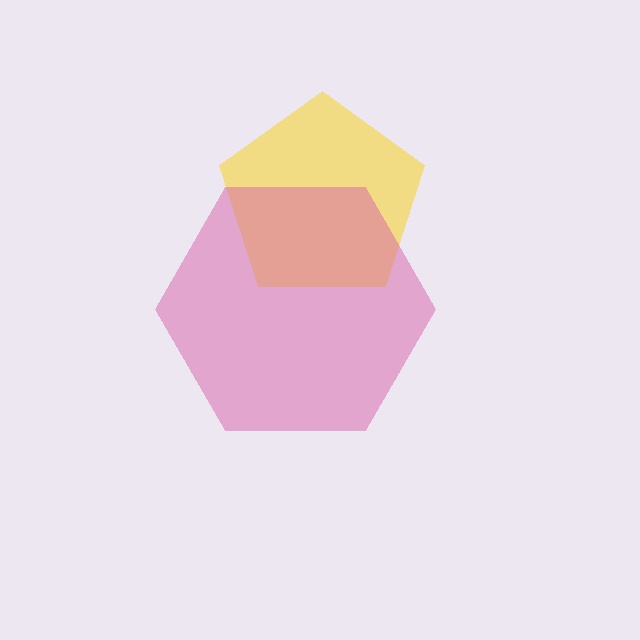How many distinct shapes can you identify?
There are 2 distinct shapes: a yellow pentagon, a pink hexagon.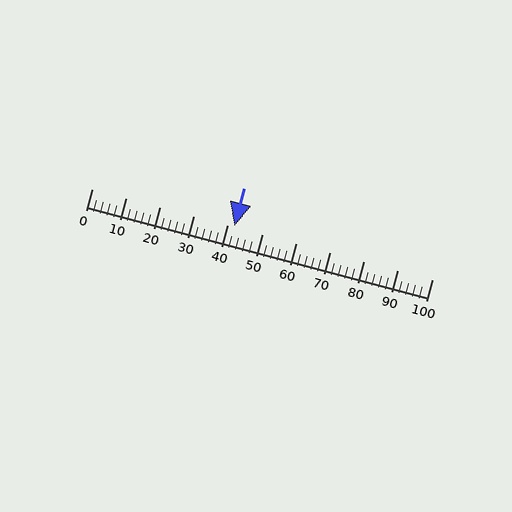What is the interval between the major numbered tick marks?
The major tick marks are spaced 10 units apart.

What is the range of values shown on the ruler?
The ruler shows values from 0 to 100.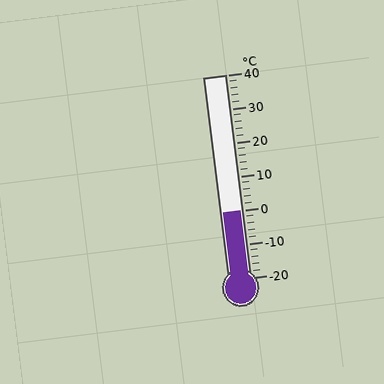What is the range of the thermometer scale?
The thermometer scale ranges from -20°C to 40°C.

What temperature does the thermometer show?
The thermometer shows approximately 0°C.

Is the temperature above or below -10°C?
The temperature is above -10°C.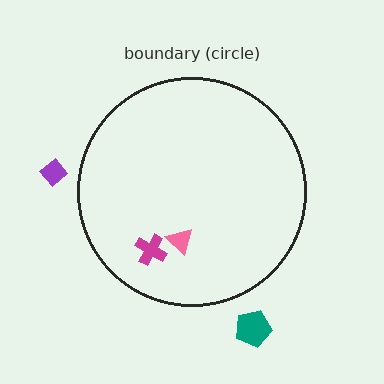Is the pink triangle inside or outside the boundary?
Inside.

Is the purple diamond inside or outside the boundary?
Outside.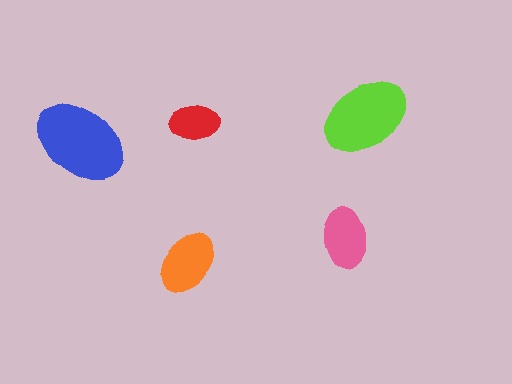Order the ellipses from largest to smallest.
the blue one, the lime one, the orange one, the pink one, the red one.